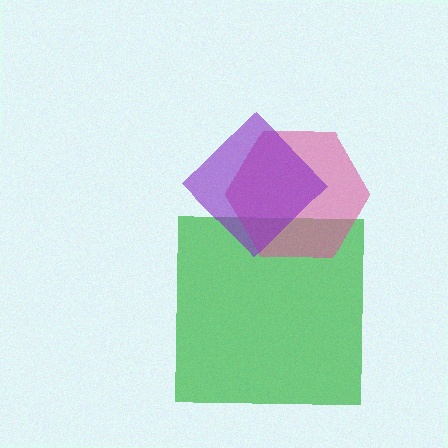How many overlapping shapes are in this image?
There are 3 overlapping shapes in the image.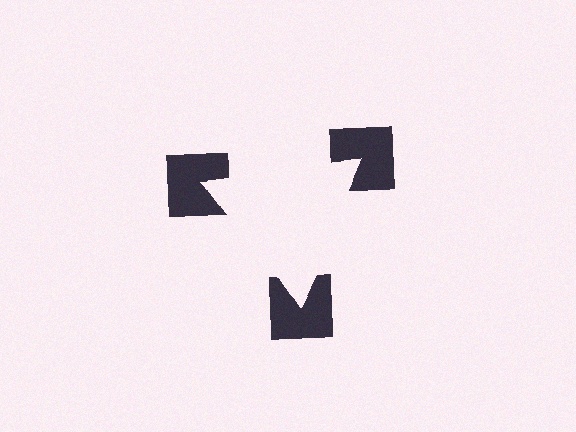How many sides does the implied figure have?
3 sides.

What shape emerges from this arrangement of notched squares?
An illusory triangle — its edges are inferred from the aligned wedge cuts in the notched squares, not physically drawn.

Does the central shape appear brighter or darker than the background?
It typically appears slightly brighter than the background, even though no actual brightness change is drawn.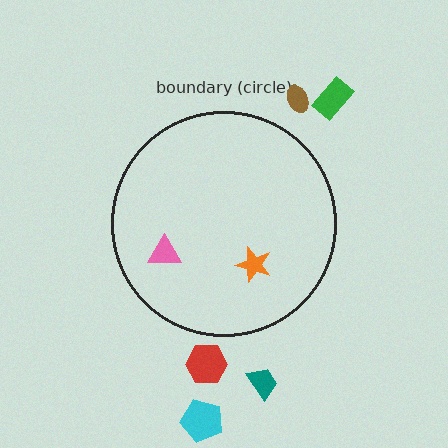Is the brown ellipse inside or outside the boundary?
Outside.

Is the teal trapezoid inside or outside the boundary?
Outside.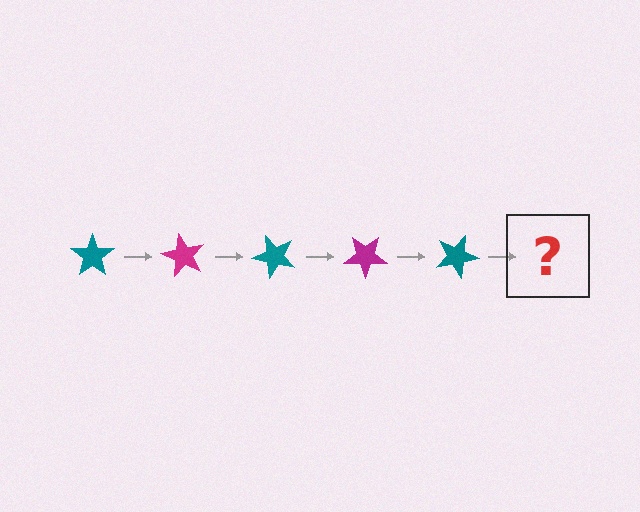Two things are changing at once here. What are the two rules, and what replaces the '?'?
The two rules are that it rotates 60 degrees each step and the color cycles through teal and magenta. The '?' should be a magenta star, rotated 300 degrees from the start.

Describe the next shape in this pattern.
It should be a magenta star, rotated 300 degrees from the start.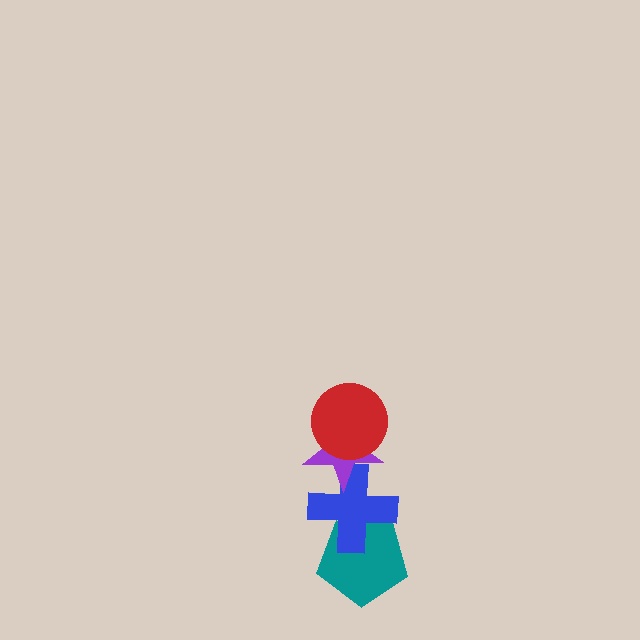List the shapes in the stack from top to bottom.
From top to bottom: the red circle, the purple star, the blue cross, the teal pentagon.